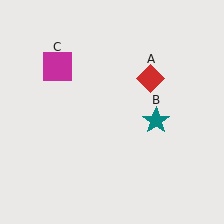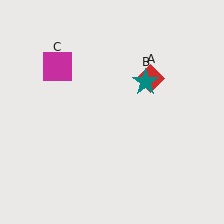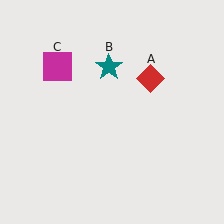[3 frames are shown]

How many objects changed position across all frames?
1 object changed position: teal star (object B).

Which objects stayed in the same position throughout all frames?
Red diamond (object A) and magenta square (object C) remained stationary.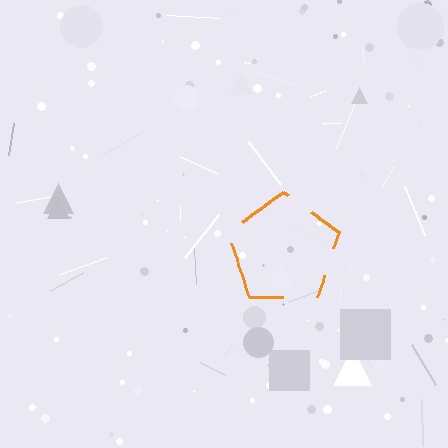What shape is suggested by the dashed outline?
The dashed outline suggests a pentagon.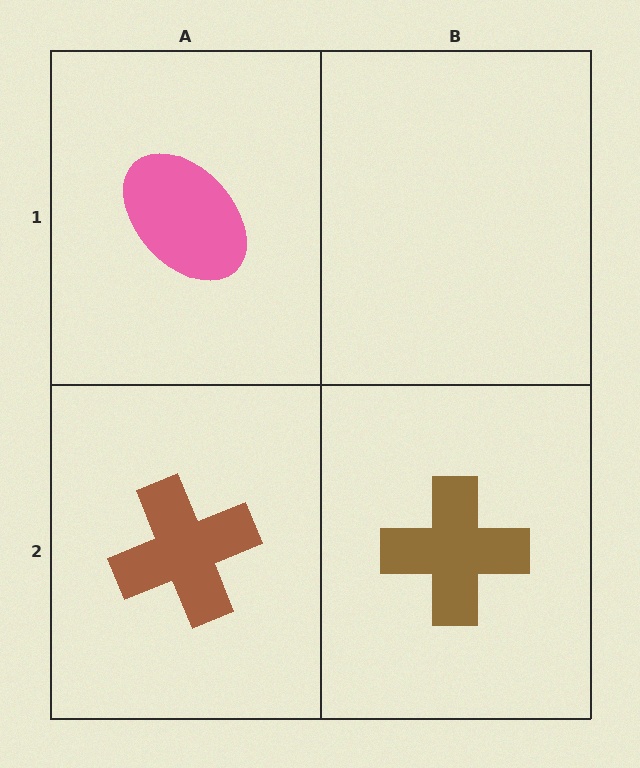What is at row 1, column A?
A pink ellipse.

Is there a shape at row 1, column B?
No, that cell is empty.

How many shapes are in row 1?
1 shape.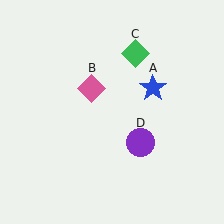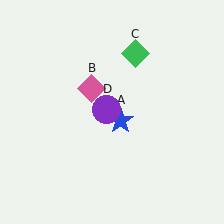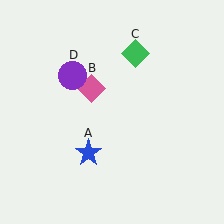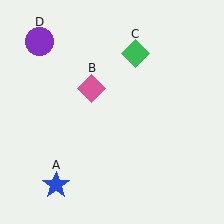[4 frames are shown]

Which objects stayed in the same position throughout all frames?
Pink diamond (object B) and green diamond (object C) remained stationary.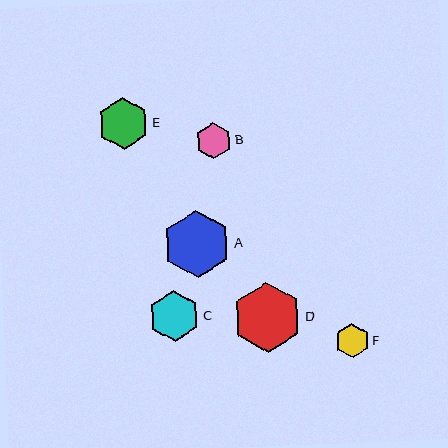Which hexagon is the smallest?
Hexagon F is the smallest with a size of approximately 34 pixels.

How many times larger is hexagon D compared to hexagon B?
Hexagon D is approximately 1.9 times the size of hexagon B.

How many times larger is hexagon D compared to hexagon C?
Hexagon D is approximately 1.4 times the size of hexagon C.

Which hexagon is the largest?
Hexagon D is the largest with a size of approximately 70 pixels.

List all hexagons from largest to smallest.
From largest to smallest: D, A, E, C, B, F.